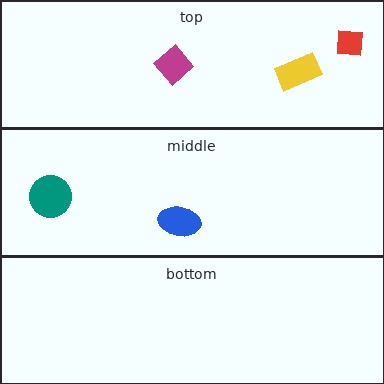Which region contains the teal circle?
The middle region.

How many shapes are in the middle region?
2.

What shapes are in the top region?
The yellow rectangle, the magenta diamond, the red square.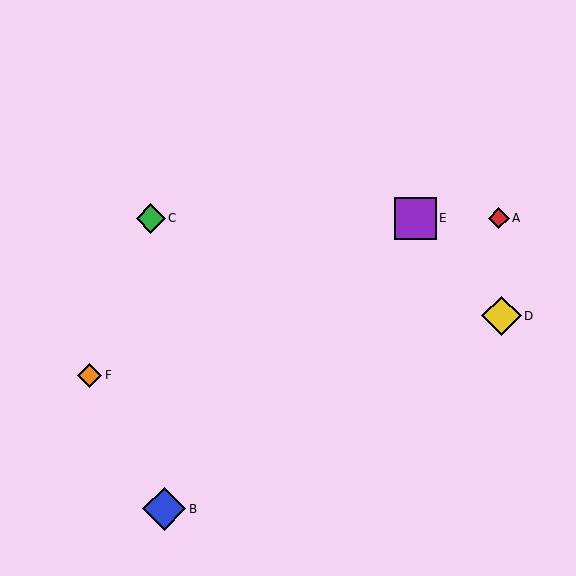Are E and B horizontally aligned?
No, E is at y≈218 and B is at y≈509.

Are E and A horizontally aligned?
Yes, both are at y≈218.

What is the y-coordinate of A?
Object A is at y≈218.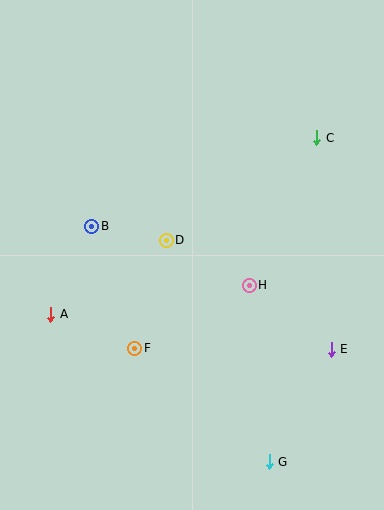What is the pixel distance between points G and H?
The distance between G and H is 177 pixels.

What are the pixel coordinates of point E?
Point E is at (331, 349).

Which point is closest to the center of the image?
Point D at (166, 240) is closest to the center.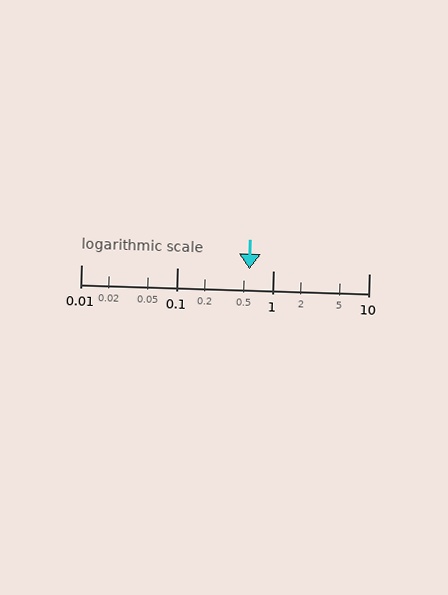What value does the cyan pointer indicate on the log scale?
The pointer indicates approximately 0.57.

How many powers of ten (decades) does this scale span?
The scale spans 3 decades, from 0.01 to 10.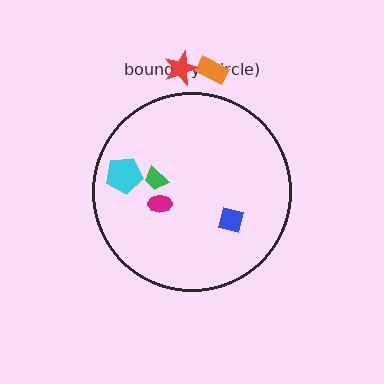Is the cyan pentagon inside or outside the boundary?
Inside.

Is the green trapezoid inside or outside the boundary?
Inside.